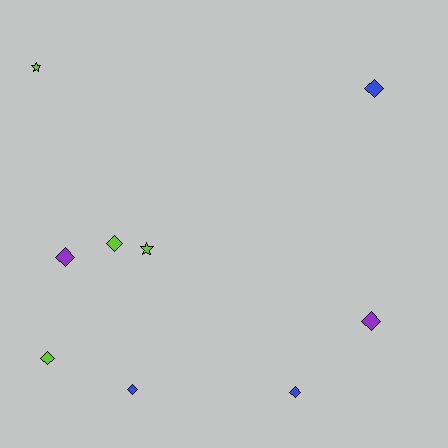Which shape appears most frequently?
Diamond, with 7 objects.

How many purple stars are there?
There are no purple stars.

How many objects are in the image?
There are 9 objects.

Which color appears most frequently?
Lime, with 4 objects.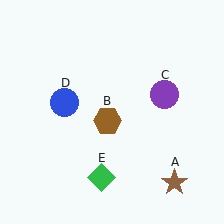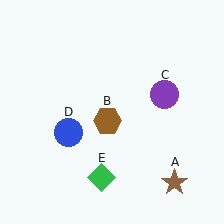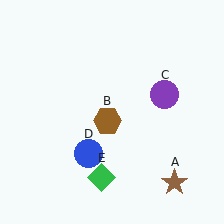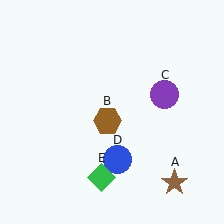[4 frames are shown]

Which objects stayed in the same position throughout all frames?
Brown star (object A) and brown hexagon (object B) and purple circle (object C) and green diamond (object E) remained stationary.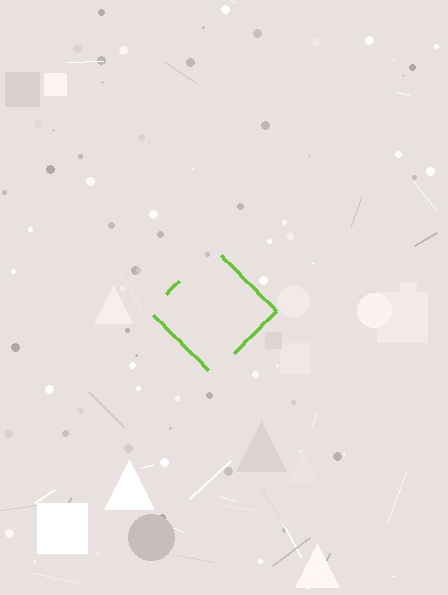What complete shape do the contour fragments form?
The contour fragments form a diamond.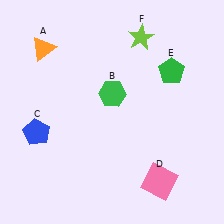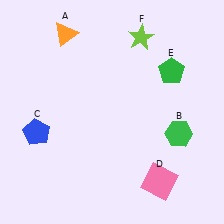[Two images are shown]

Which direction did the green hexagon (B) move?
The green hexagon (B) moved right.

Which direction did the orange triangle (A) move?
The orange triangle (A) moved right.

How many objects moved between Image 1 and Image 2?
2 objects moved between the two images.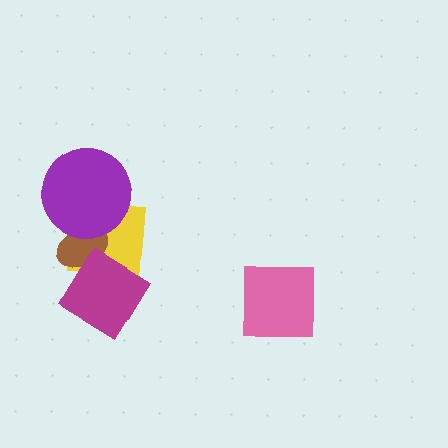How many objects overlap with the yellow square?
3 objects overlap with the yellow square.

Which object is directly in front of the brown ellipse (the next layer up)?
The magenta diamond is directly in front of the brown ellipse.